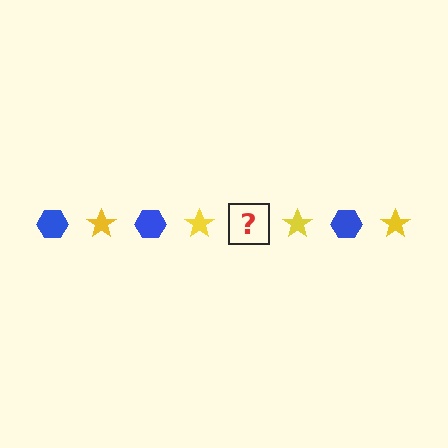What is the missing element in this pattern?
The missing element is a blue hexagon.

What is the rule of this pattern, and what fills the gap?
The rule is that the pattern alternates between blue hexagon and yellow star. The gap should be filled with a blue hexagon.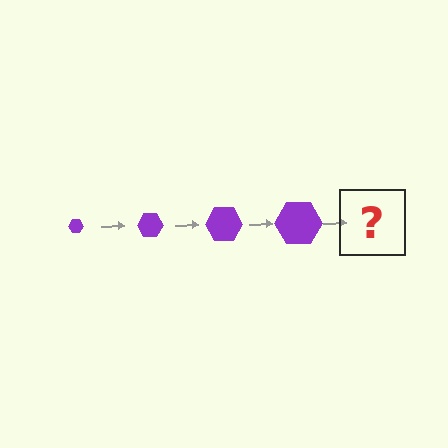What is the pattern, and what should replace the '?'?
The pattern is that the hexagon gets progressively larger each step. The '?' should be a purple hexagon, larger than the previous one.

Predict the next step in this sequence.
The next step is a purple hexagon, larger than the previous one.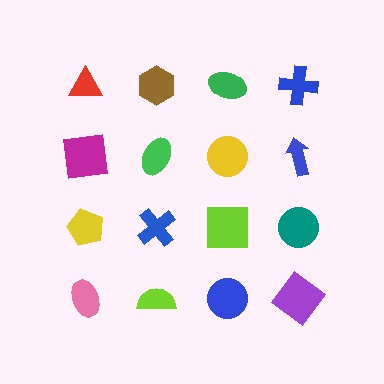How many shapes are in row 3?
4 shapes.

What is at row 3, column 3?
A lime square.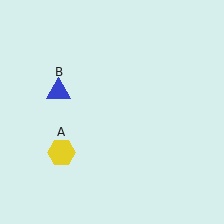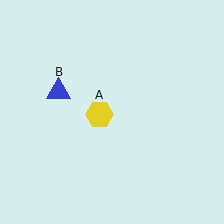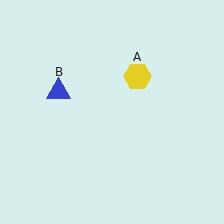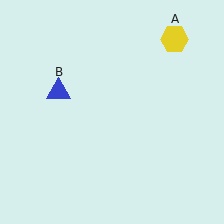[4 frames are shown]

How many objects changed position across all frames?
1 object changed position: yellow hexagon (object A).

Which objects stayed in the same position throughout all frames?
Blue triangle (object B) remained stationary.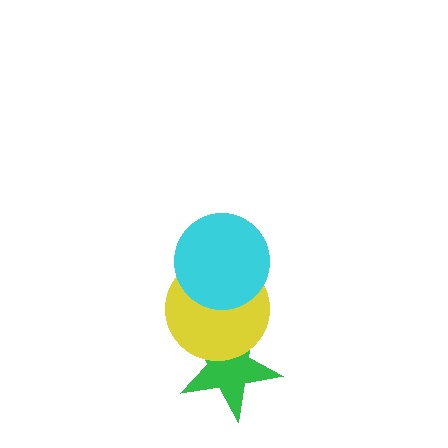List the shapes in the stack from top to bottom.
From top to bottom: the cyan circle, the yellow circle, the green star.